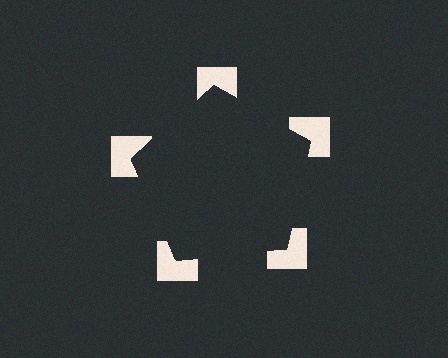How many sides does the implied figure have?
5 sides.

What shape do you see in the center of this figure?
An illusory pentagon — its edges are inferred from the aligned wedge cuts in the notched squares, not physically drawn.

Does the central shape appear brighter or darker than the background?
It typically appears slightly darker than the background, even though no actual brightness change is drawn.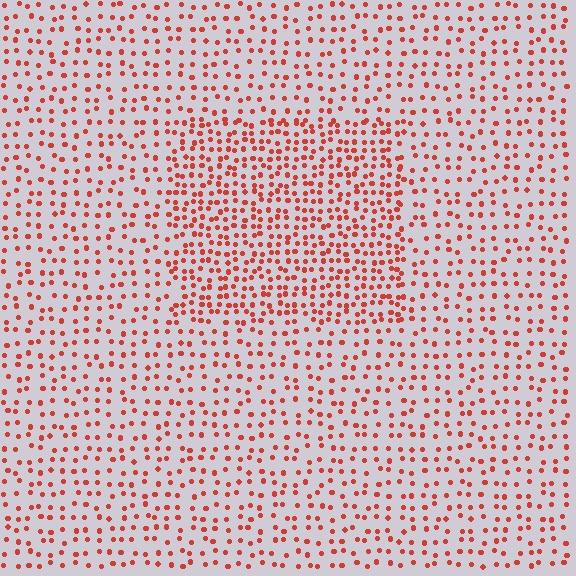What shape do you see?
I see a rectangle.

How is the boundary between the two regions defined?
The boundary is defined by a change in element density (approximately 1.8x ratio). All elements are the same color, size, and shape.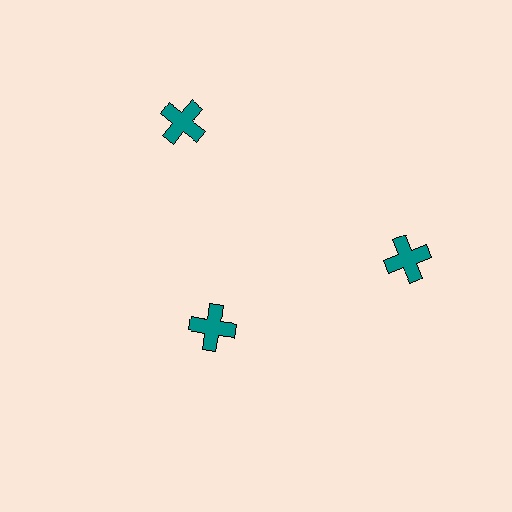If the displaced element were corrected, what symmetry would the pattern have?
It would have 3-fold rotational symmetry — the pattern would map onto itself every 120 degrees.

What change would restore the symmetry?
The symmetry would be restored by moving it outward, back onto the ring so that all 3 crosses sit at equal angles and equal distance from the center.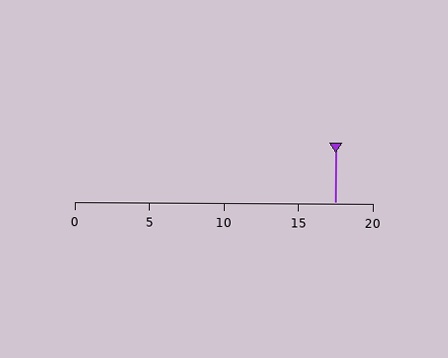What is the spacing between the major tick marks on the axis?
The major ticks are spaced 5 apart.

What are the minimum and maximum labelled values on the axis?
The axis runs from 0 to 20.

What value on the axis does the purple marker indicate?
The marker indicates approximately 17.5.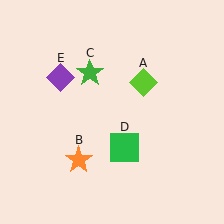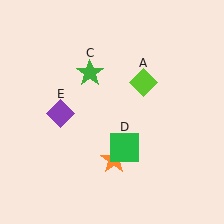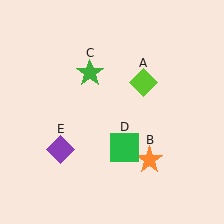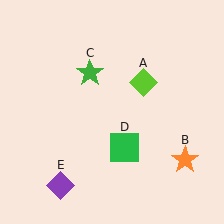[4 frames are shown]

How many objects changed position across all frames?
2 objects changed position: orange star (object B), purple diamond (object E).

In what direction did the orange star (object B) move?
The orange star (object B) moved right.